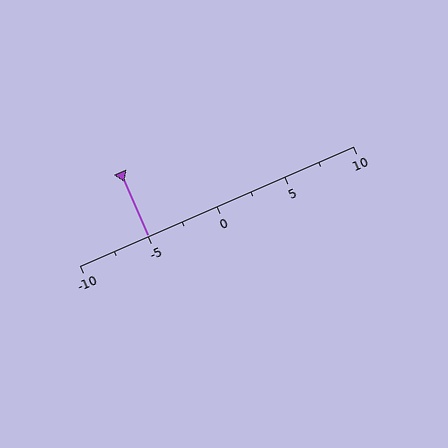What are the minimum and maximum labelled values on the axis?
The axis runs from -10 to 10.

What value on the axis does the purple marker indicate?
The marker indicates approximately -5.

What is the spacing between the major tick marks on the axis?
The major ticks are spaced 5 apart.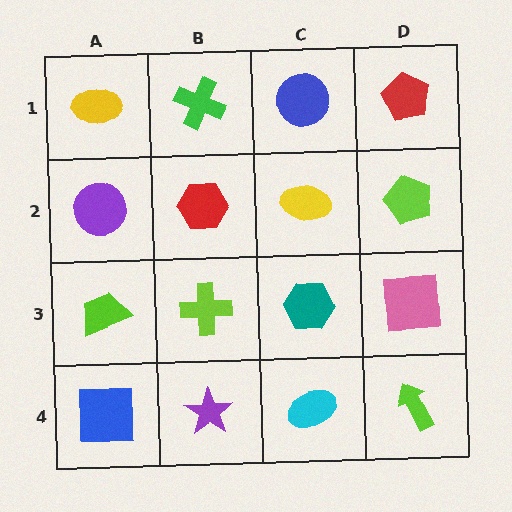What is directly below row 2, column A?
A lime trapezoid.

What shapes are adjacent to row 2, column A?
A yellow ellipse (row 1, column A), a lime trapezoid (row 3, column A), a red hexagon (row 2, column B).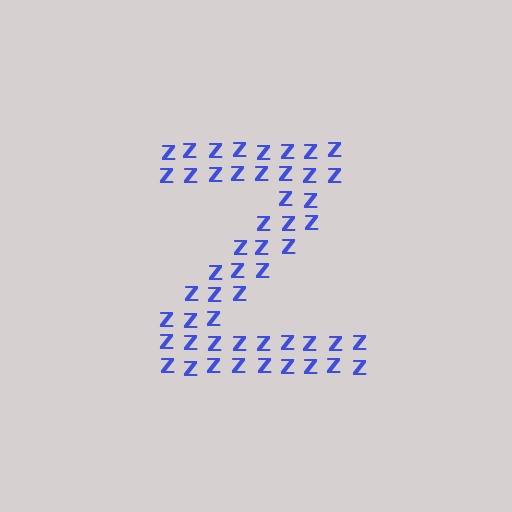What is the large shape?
The large shape is the letter Z.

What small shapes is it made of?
It is made of small letter Z's.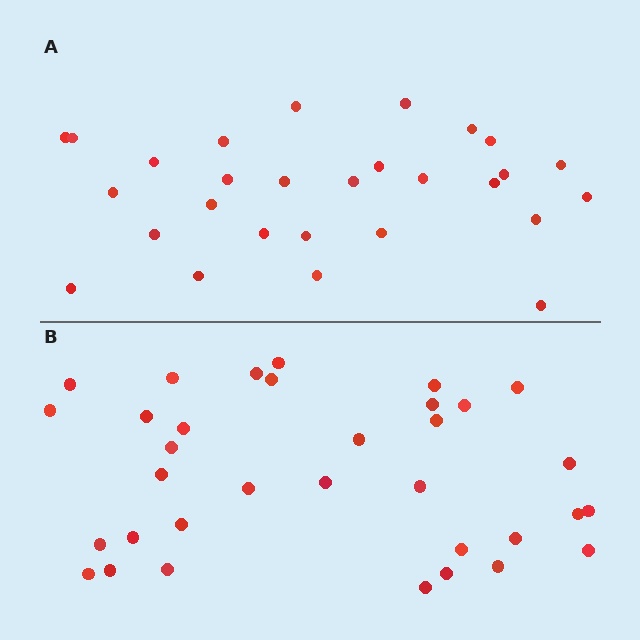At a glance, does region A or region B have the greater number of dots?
Region B (the bottom region) has more dots.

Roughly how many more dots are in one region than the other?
Region B has about 6 more dots than region A.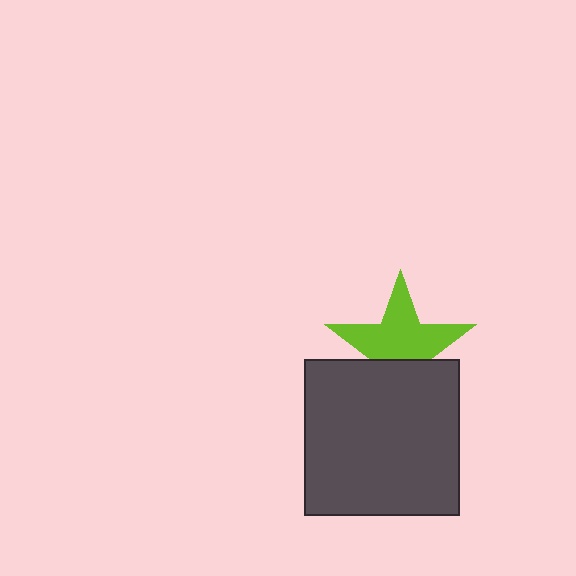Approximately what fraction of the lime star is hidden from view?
Roughly 36% of the lime star is hidden behind the dark gray square.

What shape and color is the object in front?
The object in front is a dark gray square.